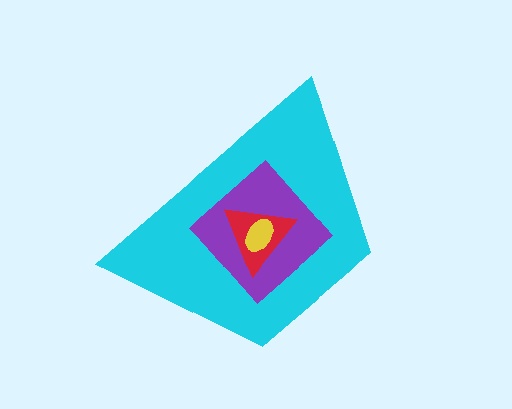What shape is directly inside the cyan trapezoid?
The purple diamond.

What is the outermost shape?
The cyan trapezoid.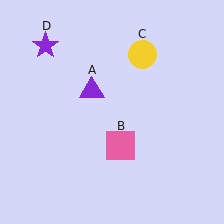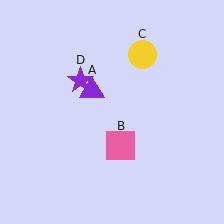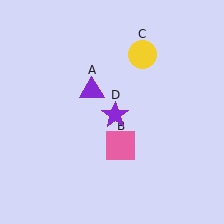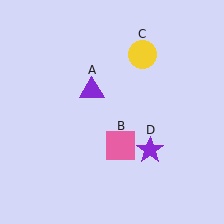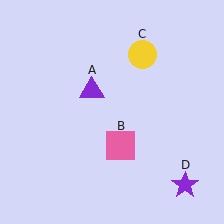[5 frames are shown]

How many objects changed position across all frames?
1 object changed position: purple star (object D).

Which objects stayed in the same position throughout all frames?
Purple triangle (object A) and pink square (object B) and yellow circle (object C) remained stationary.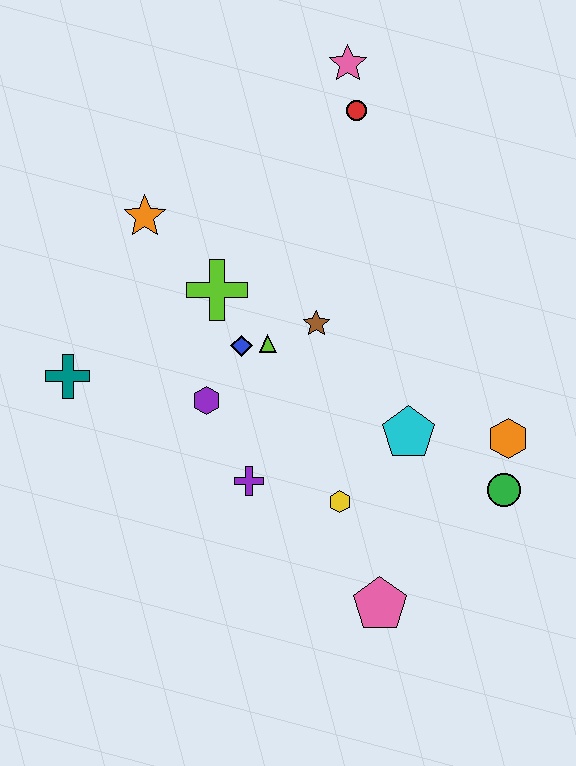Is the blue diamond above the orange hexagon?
Yes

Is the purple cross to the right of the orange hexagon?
No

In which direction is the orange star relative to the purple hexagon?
The orange star is above the purple hexagon.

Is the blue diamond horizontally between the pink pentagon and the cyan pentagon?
No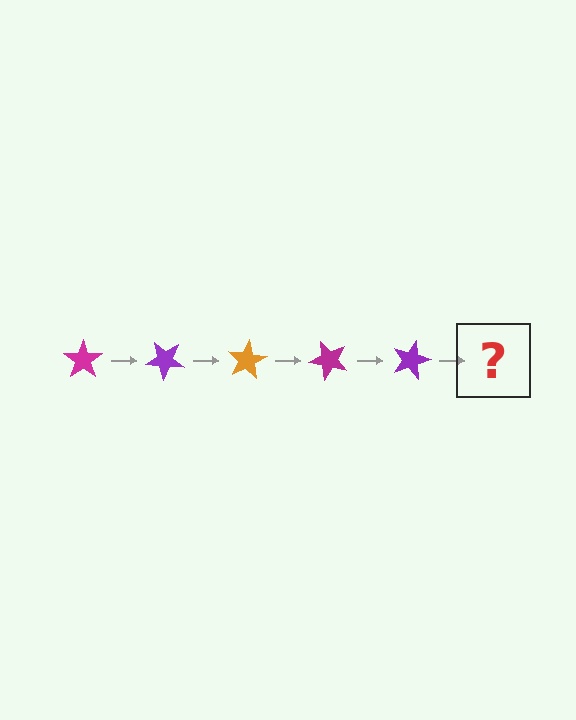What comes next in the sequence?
The next element should be an orange star, rotated 200 degrees from the start.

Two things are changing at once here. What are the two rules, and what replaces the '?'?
The two rules are that it rotates 40 degrees each step and the color cycles through magenta, purple, and orange. The '?' should be an orange star, rotated 200 degrees from the start.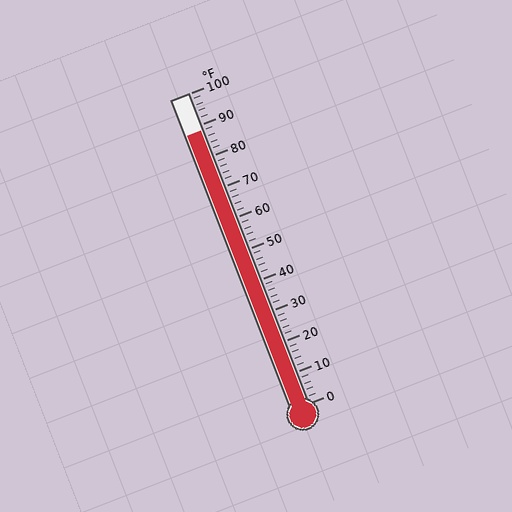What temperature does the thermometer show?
The thermometer shows approximately 88°F.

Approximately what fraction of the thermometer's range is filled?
The thermometer is filled to approximately 90% of its range.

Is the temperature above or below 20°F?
The temperature is above 20°F.